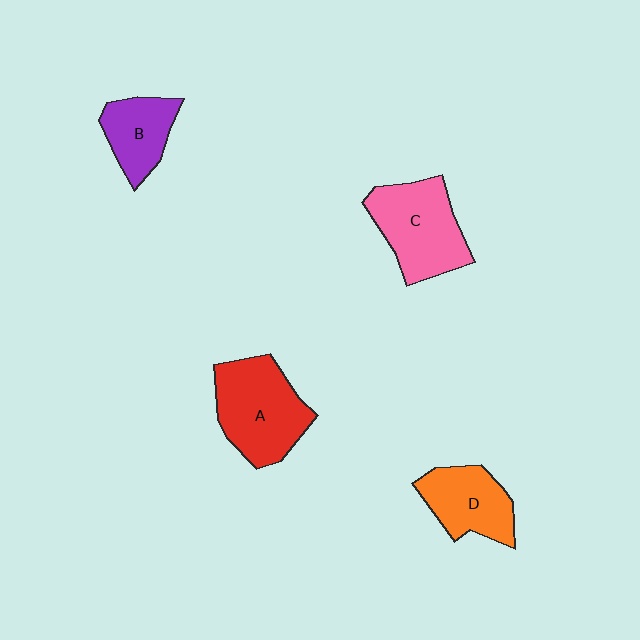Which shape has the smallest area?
Shape B (purple).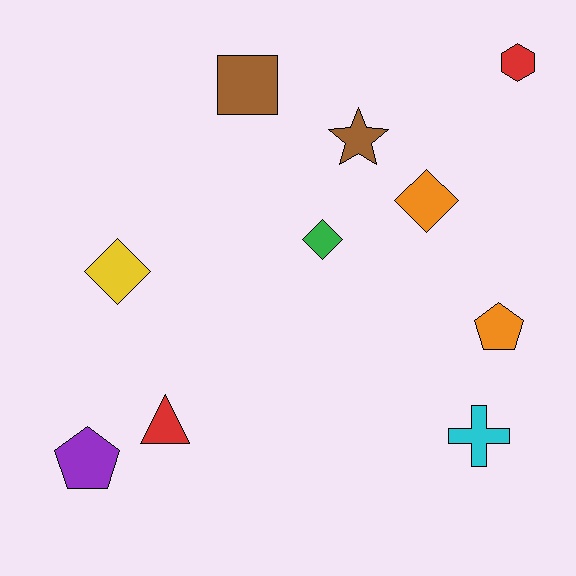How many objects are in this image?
There are 10 objects.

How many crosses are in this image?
There is 1 cross.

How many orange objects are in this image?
There are 2 orange objects.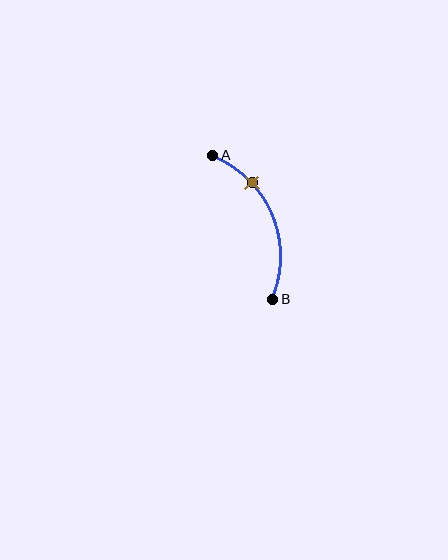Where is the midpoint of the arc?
The arc midpoint is the point on the curve farthest from the straight line joining A and B. It sits to the right of that line.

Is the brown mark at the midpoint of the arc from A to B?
No. The brown mark lies on the arc but is closer to endpoint A. The arc midpoint would be at the point on the curve equidistant along the arc from both A and B.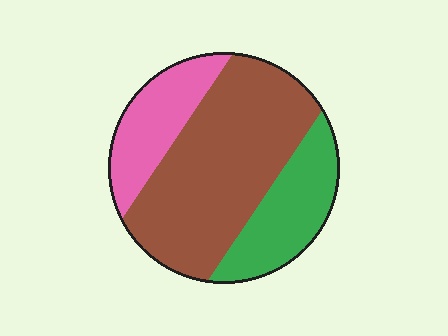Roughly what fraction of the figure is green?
Green takes up about one quarter (1/4) of the figure.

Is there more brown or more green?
Brown.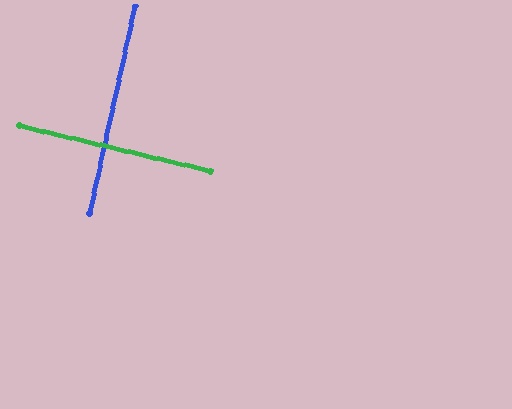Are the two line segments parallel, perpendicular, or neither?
Perpendicular — they meet at approximately 89°.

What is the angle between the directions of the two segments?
Approximately 89 degrees.